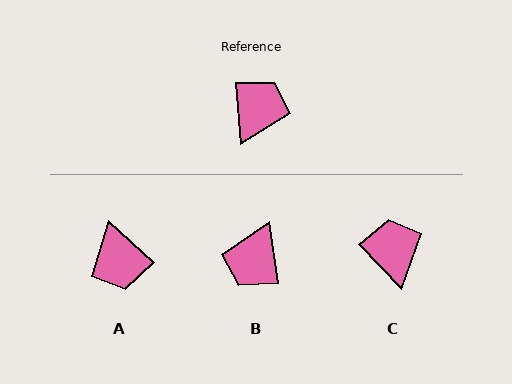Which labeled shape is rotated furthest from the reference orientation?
B, about 177 degrees away.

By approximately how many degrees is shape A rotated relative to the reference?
Approximately 138 degrees clockwise.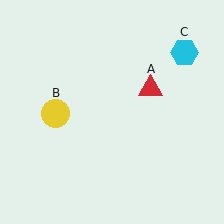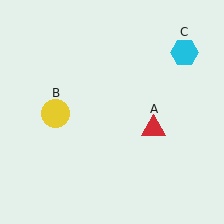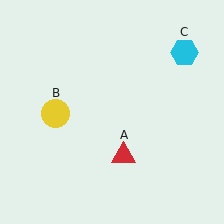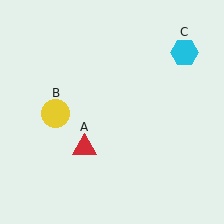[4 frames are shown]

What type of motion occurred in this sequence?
The red triangle (object A) rotated clockwise around the center of the scene.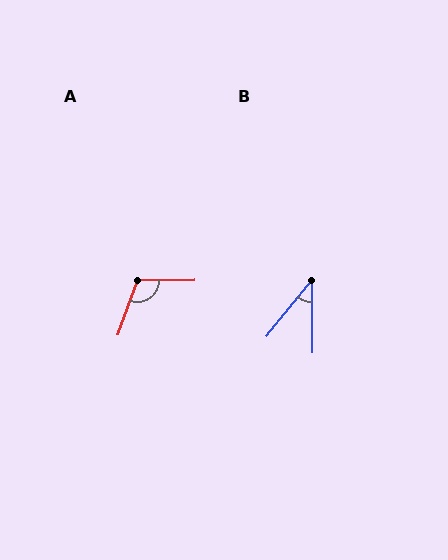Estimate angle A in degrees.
Approximately 110 degrees.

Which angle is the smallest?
B, at approximately 39 degrees.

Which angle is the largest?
A, at approximately 110 degrees.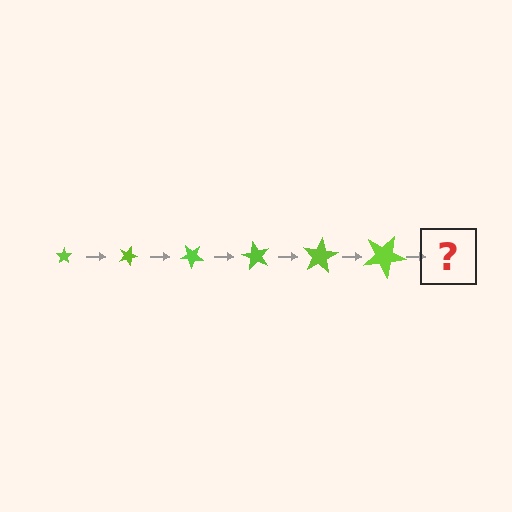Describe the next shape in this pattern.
It should be a star, larger than the previous one and rotated 120 degrees from the start.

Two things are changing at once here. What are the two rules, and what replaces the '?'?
The two rules are that the star grows larger each step and it rotates 20 degrees each step. The '?' should be a star, larger than the previous one and rotated 120 degrees from the start.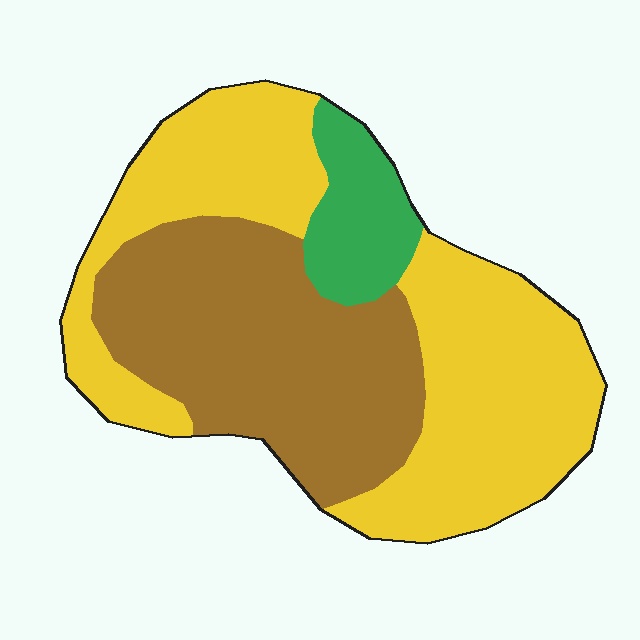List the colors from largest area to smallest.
From largest to smallest: yellow, brown, green.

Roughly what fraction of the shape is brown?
Brown covers about 40% of the shape.